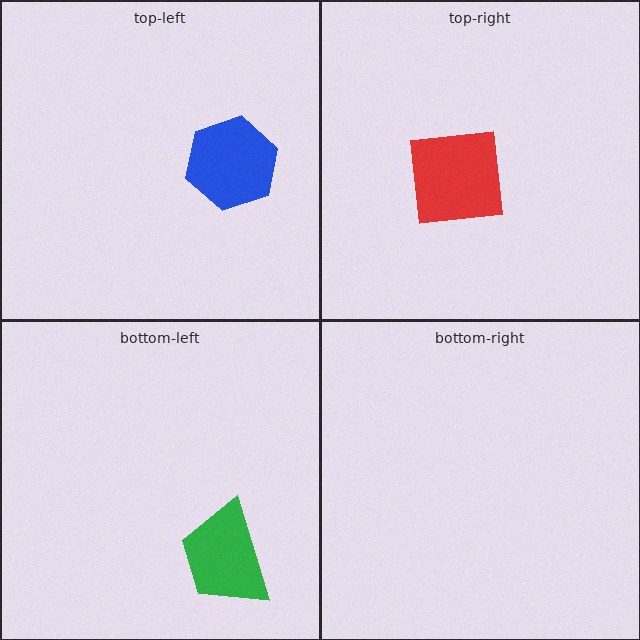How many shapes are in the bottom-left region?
1.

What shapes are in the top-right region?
The red square.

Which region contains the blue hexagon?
The top-left region.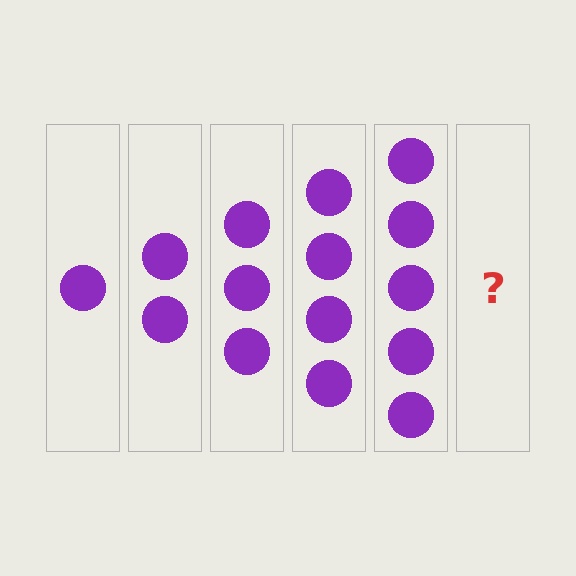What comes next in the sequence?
The next element should be 6 circles.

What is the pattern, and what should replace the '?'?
The pattern is that each step adds one more circle. The '?' should be 6 circles.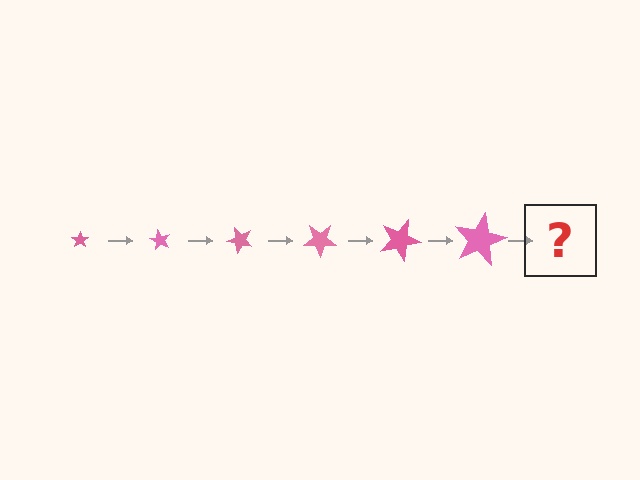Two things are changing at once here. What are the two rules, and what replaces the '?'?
The two rules are that the star grows larger each step and it rotates 60 degrees each step. The '?' should be a star, larger than the previous one and rotated 360 degrees from the start.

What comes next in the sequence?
The next element should be a star, larger than the previous one and rotated 360 degrees from the start.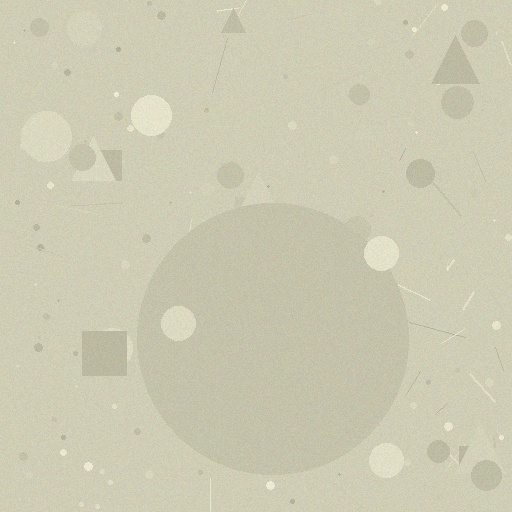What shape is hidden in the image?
A circle is hidden in the image.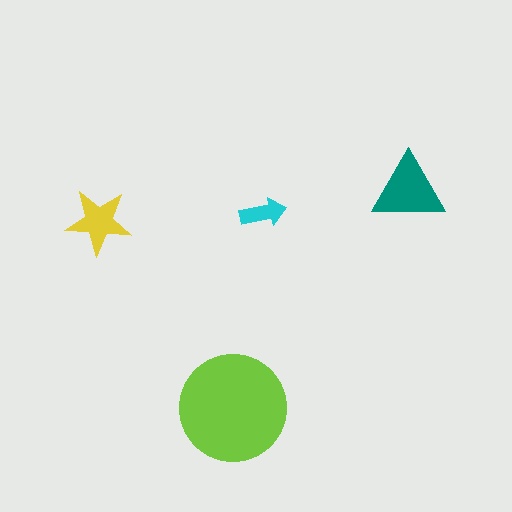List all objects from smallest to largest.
The cyan arrow, the yellow star, the teal triangle, the lime circle.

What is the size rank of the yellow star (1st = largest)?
3rd.